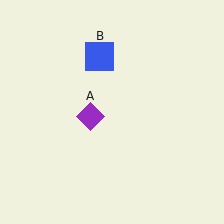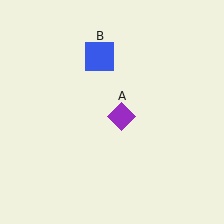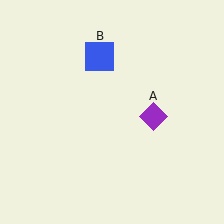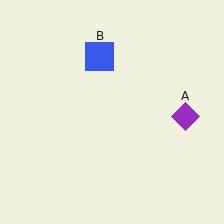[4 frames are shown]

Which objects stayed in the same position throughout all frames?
Blue square (object B) remained stationary.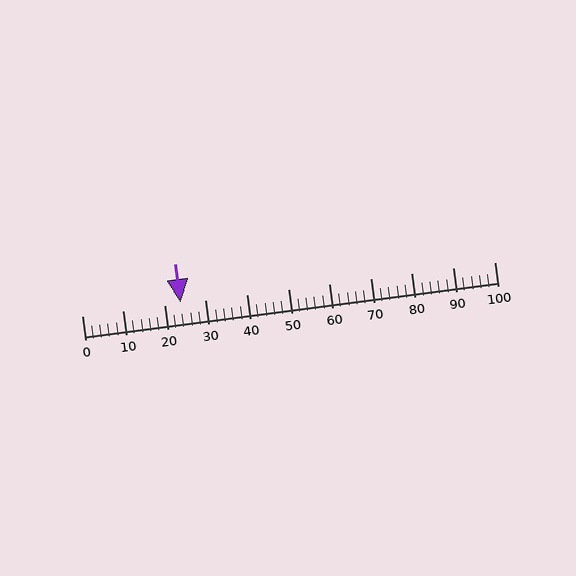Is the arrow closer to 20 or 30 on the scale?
The arrow is closer to 20.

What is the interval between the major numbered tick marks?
The major tick marks are spaced 10 units apart.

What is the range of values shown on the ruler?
The ruler shows values from 0 to 100.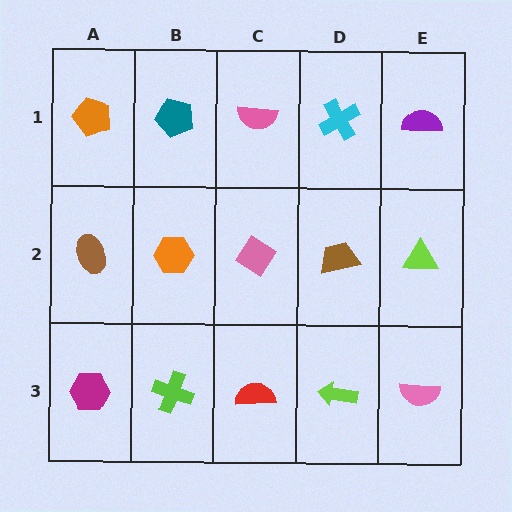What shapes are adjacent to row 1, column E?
A lime triangle (row 2, column E), a cyan cross (row 1, column D).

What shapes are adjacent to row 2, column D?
A cyan cross (row 1, column D), a lime arrow (row 3, column D), a pink diamond (row 2, column C), a lime triangle (row 2, column E).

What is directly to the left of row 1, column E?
A cyan cross.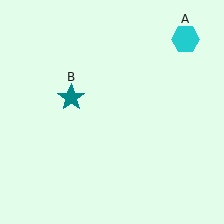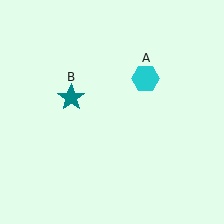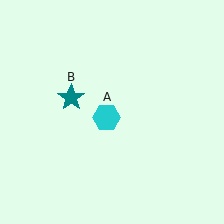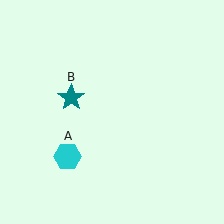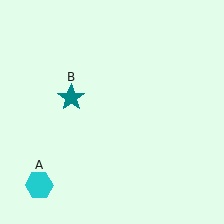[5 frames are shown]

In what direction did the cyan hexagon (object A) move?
The cyan hexagon (object A) moved down and to the left.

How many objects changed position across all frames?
1 object changed position: cyan hexagon (object A).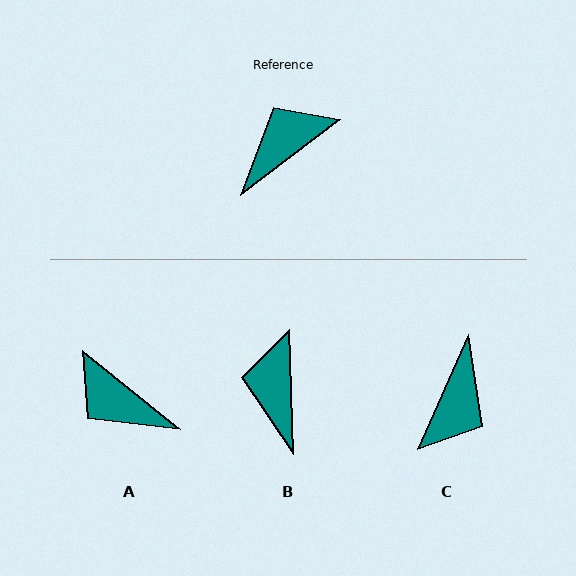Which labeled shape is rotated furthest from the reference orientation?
C, about 151 degrees away.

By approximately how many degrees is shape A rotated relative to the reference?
Approximately 104 degrees counter-clockwise.